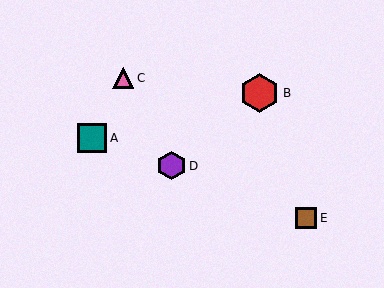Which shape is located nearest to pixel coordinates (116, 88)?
The pink triangle (labeled C) at (123, 78) is nearest to that location.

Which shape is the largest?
The red hexagon (labeled B) is the largest.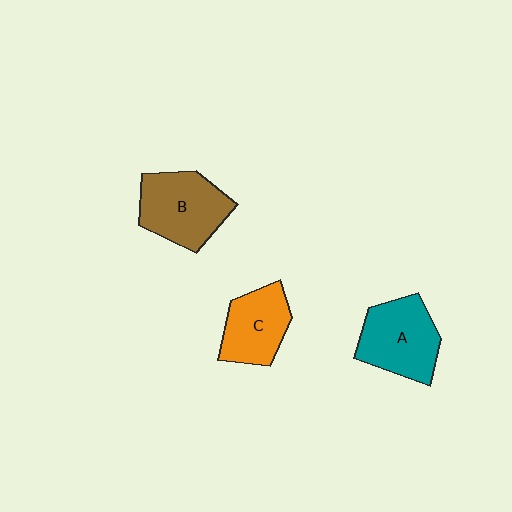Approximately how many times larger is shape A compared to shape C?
Approximately 1.2 times.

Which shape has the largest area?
Shape B (brown).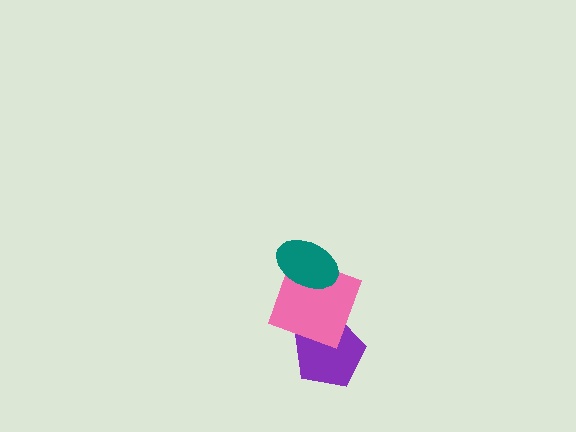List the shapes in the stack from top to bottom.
From top to bottom: the teal ellipse, the pink square, the purple pentagon.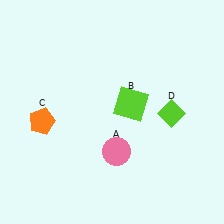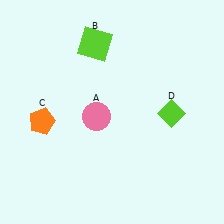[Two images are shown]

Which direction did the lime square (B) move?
The lime square (B) moved up.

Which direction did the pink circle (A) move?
The pink circle (A) moved up.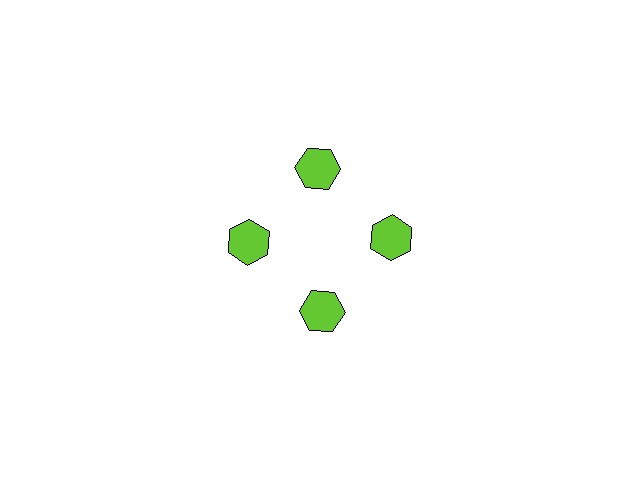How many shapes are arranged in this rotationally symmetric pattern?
There are 4 shapes, arranged in 4 groups of 1.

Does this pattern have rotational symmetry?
Yes, this pattern has 4-fold rotational symmetry. It looks the same after rotating 90 degrees around the center.